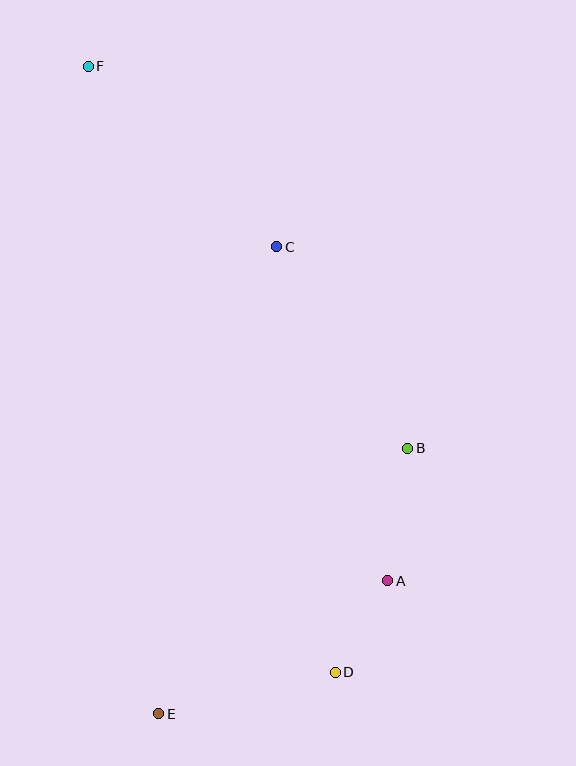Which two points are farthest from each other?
Points D and F are farthest from each other.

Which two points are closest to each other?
Points A and D are closest to each other.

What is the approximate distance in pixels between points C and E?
The distance between C and E is approximately 482 pixels.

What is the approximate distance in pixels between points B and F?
The distance between B and F is approximately 498 pixels.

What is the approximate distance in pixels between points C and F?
The distance between C and F is approximately 261 pixels.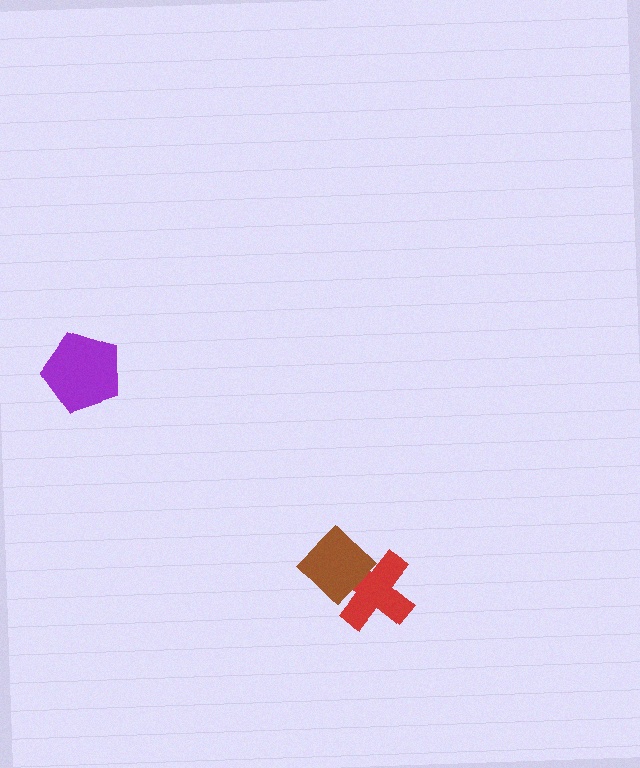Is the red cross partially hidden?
Yes, it is partially covered by another shape.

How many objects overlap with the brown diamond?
1 object overlaps with the brown diamond.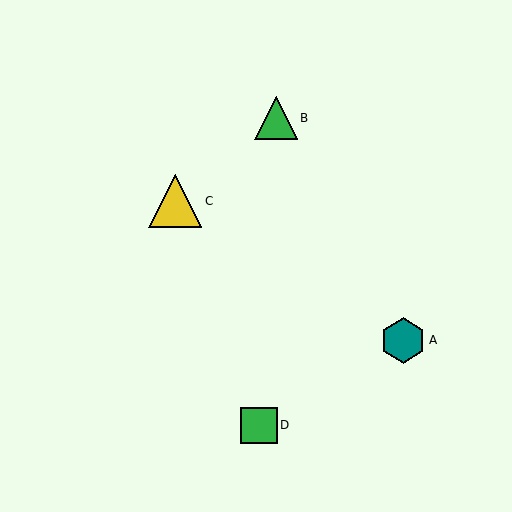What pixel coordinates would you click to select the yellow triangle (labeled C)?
Click at (175, 201) to select the yellow triangle C.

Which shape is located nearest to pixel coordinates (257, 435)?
The green square (labeled D) at (259, 425) is nearest to that location.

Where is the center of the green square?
The center of the green square is at (259, 425).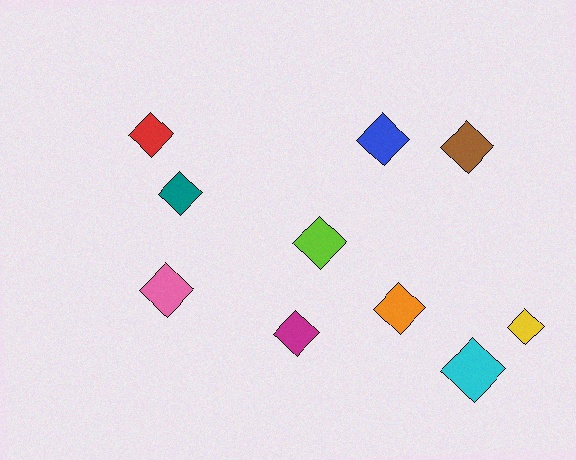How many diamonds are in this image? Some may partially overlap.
There are 10 diamonds.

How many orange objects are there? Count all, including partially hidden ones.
There is 1 orange object.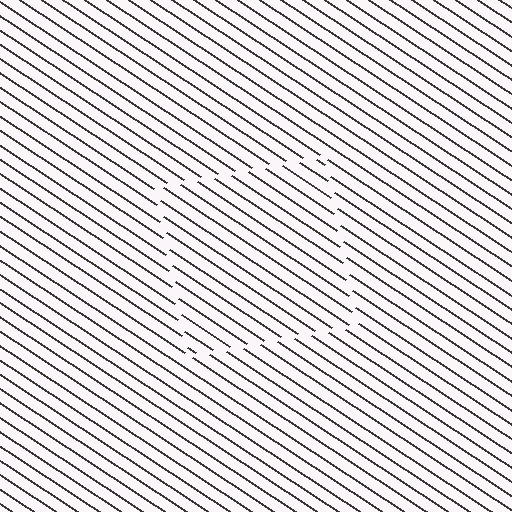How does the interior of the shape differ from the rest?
The interior of the shape contains the same grating, shifted by half a period — the contour is defined by the phase discontinuity where line-ends from the inner and outer gratings abut.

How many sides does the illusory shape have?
4 sides — the line-ends trace a square.